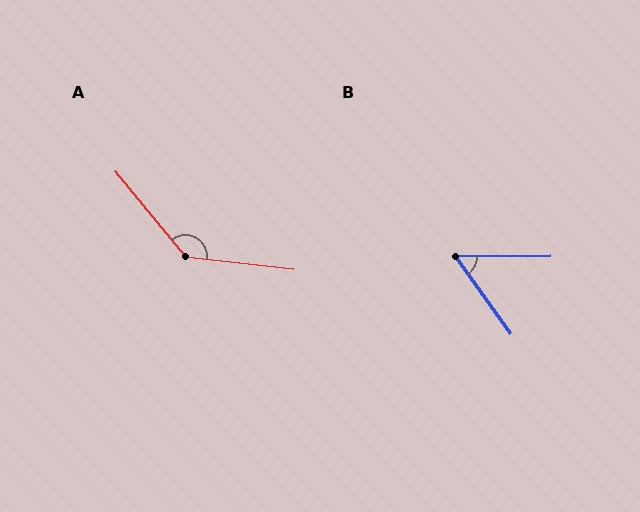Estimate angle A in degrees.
Approximately 136 degrees.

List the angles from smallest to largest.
B (55°), A (136°).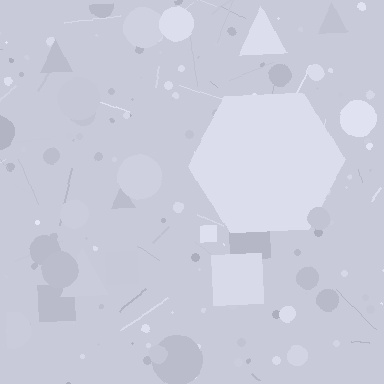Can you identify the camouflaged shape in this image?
The camouflaged shape is a hexagon.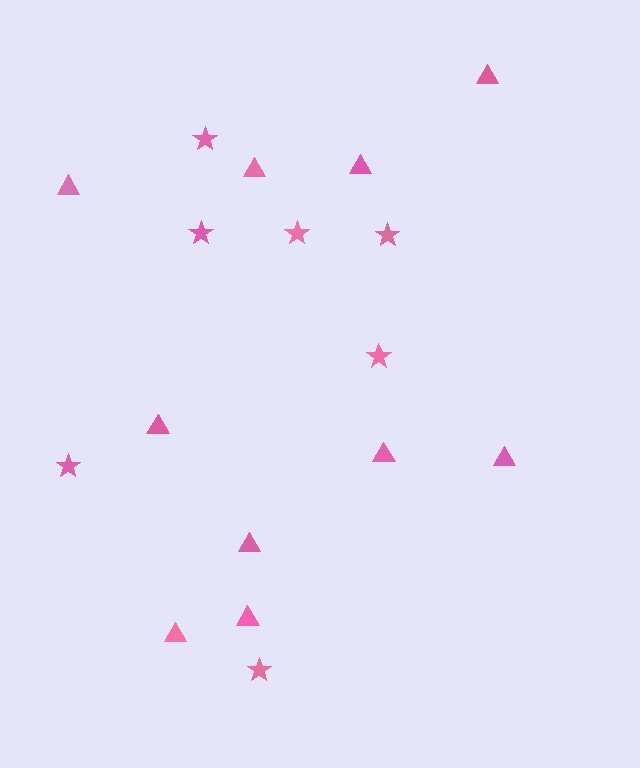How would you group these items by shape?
There are 2 groups: one group of stars (7) and one group of triangles (10).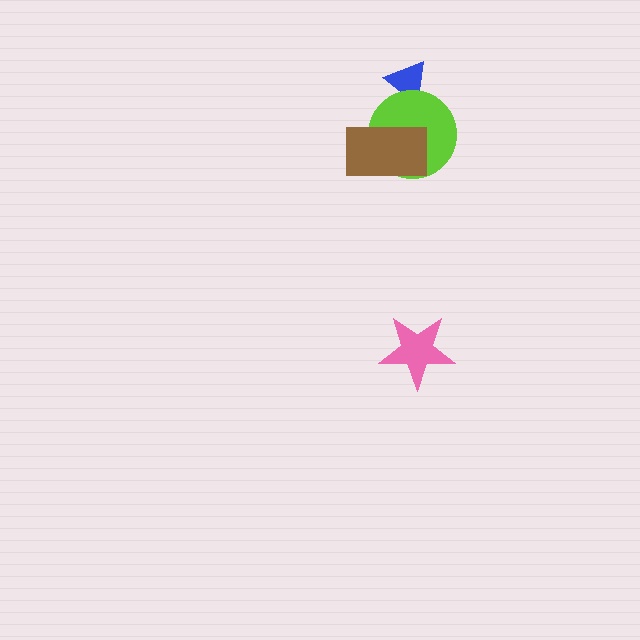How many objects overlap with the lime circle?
2 objects overlap with the lime circle.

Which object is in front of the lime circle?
The brown rectangle is in front of the lime circle.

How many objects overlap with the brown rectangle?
1 object overlaps with the brown rectangle.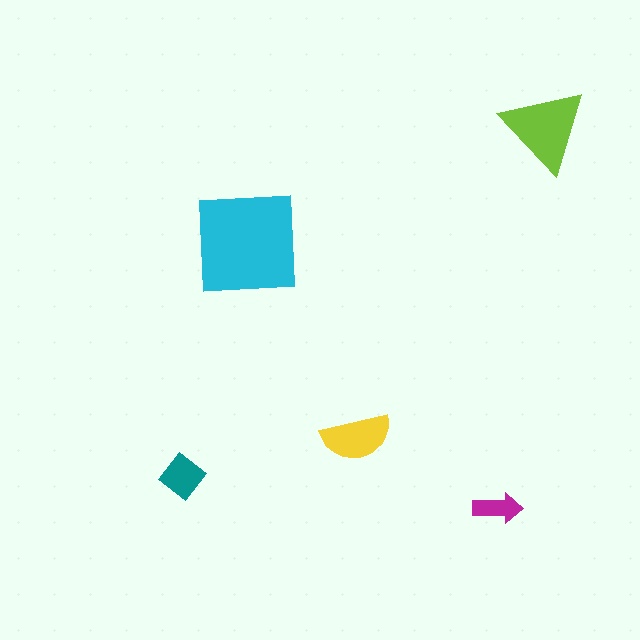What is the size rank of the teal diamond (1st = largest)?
4th.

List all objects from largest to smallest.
The cyan square, the lime triangle, the yellow semicircle, the teal diamond, the magenta arrow.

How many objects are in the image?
There are 5 objects in the image.